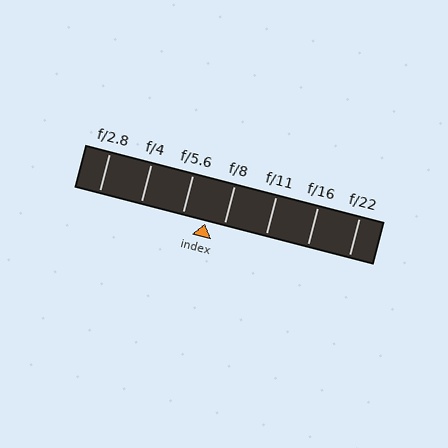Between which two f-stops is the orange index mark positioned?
The index mark is between f/5.6 and f/8.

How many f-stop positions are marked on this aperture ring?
There are 7 f-stop positions marked.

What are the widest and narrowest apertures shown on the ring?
The widest aperture shown is f/2.8 and the narrowest is f/22.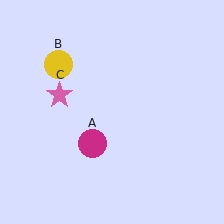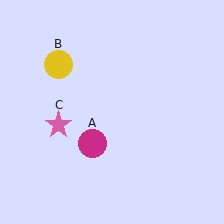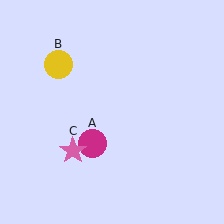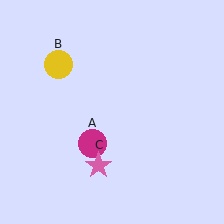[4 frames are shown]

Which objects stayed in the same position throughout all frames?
Magenta circle (object A) and yellow circle (object B) remained stationary.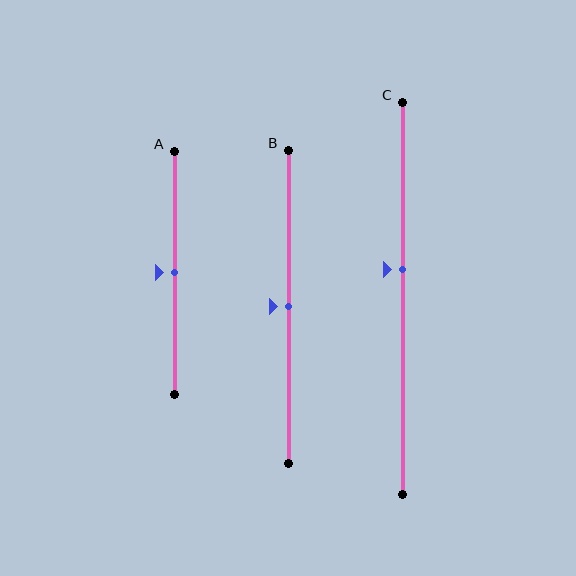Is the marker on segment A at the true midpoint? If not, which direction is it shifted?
Yes, the marker on segment A is at the true midpoint.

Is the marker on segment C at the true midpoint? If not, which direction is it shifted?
No, the marker on segment C is shifted upward by about 7% of the segment length.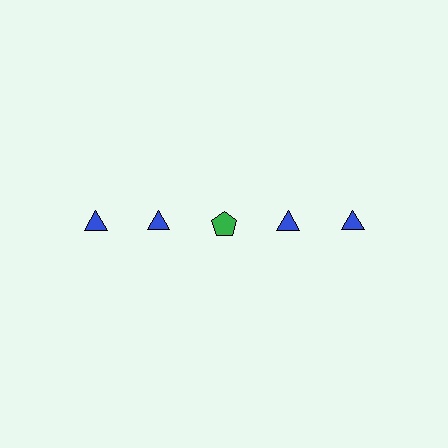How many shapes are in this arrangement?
There are 5 shapes arranged in a grid pattern.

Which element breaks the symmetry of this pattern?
The green pentagon in the top row, center column breaks the symmetry. All other shapes are blue triangles.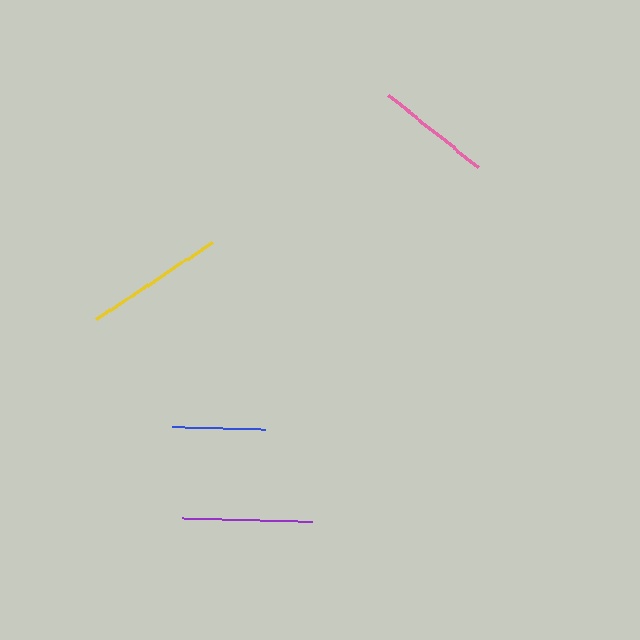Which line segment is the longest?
The yellow line is the longest at approximately 140 pixels.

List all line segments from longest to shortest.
From longest to shortest: yellow, purple, pink, blue.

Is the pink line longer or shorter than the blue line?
The pink line is longer than the blue line.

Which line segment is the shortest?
The blue line is the shortest at approximately 93 pixels.